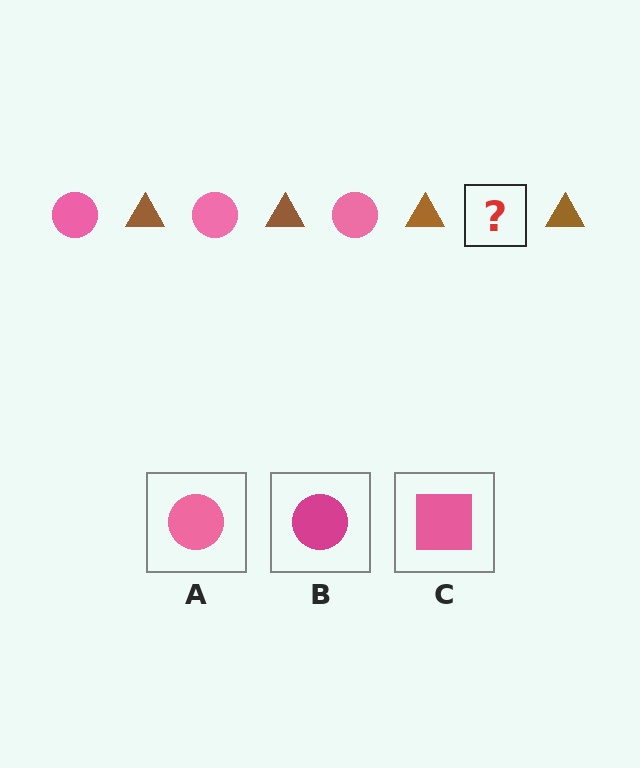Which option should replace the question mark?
Option A.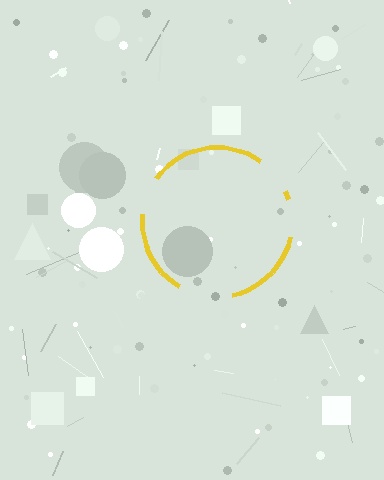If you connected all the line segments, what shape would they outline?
They would outline a circle.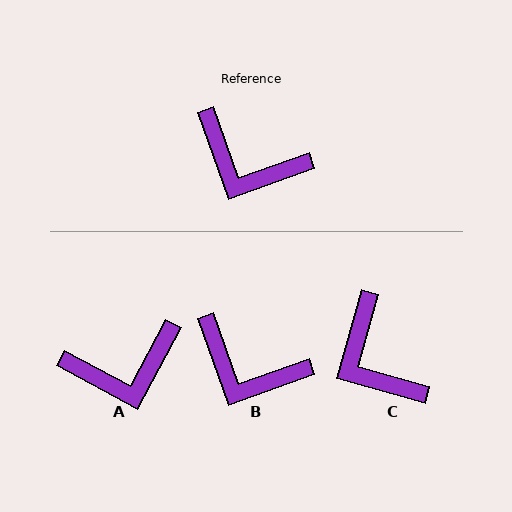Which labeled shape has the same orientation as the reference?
B.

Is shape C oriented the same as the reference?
No, it is off by about 35 degrees.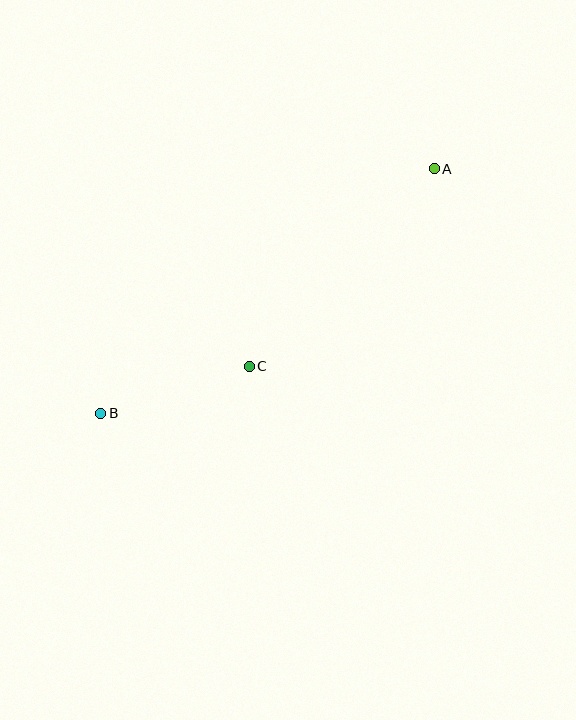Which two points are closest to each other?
Points B and C are closest to each other.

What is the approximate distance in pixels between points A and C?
The distance between A and C is approximately 270 pixels.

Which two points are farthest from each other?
Points A and B are farthest from each other.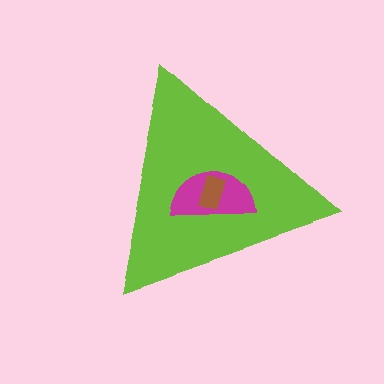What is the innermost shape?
The brown rectangle.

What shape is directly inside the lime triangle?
The magenta semicircle.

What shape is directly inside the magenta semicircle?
The brown rectangle.